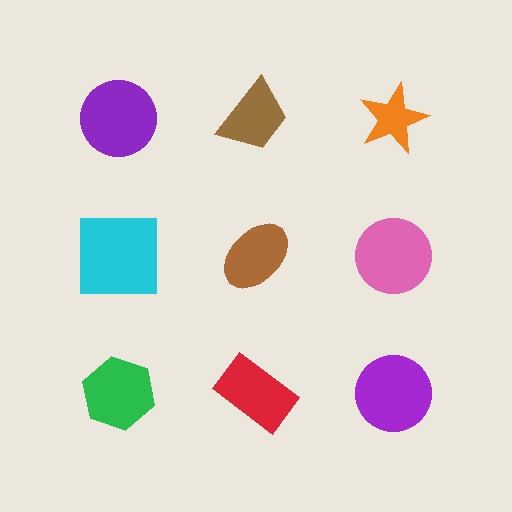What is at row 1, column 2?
A brown trapezoid.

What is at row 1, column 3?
An orange star.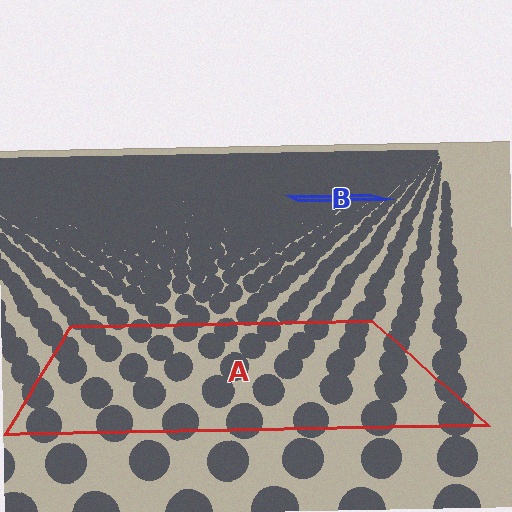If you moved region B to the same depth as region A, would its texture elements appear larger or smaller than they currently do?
They would appear larger. At a closer depth, the same texture elements are projected at a bigger on-screen size.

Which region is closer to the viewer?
Region A is closer. The texture elements there are larger and more spread out.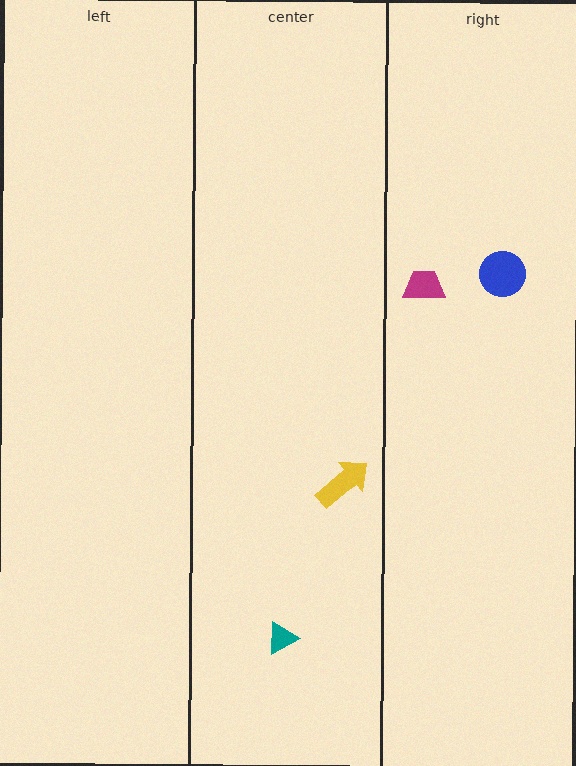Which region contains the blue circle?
The right region.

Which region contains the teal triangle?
The center region.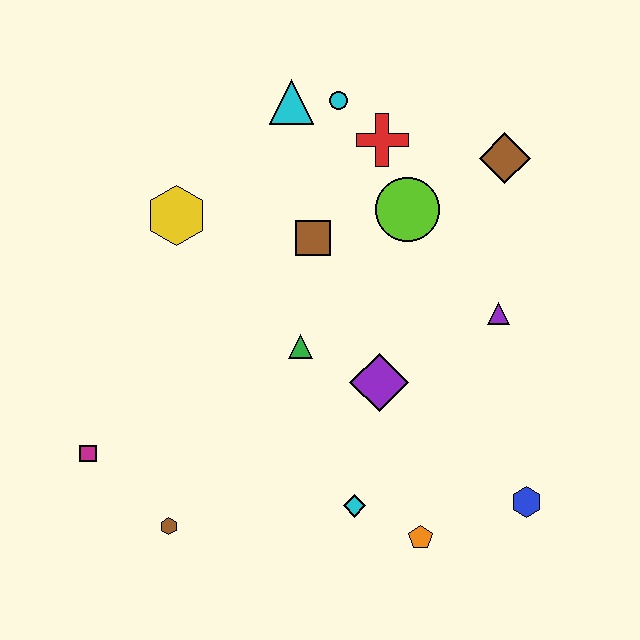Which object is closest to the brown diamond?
The lime circle is closest to the brown diamond.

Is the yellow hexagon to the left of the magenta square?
No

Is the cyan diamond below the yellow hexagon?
Yes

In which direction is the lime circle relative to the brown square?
The lime circle is to the right of the brown square.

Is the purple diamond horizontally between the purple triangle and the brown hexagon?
Yes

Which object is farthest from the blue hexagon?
The cyan triangle is farthest from the blue hexagon.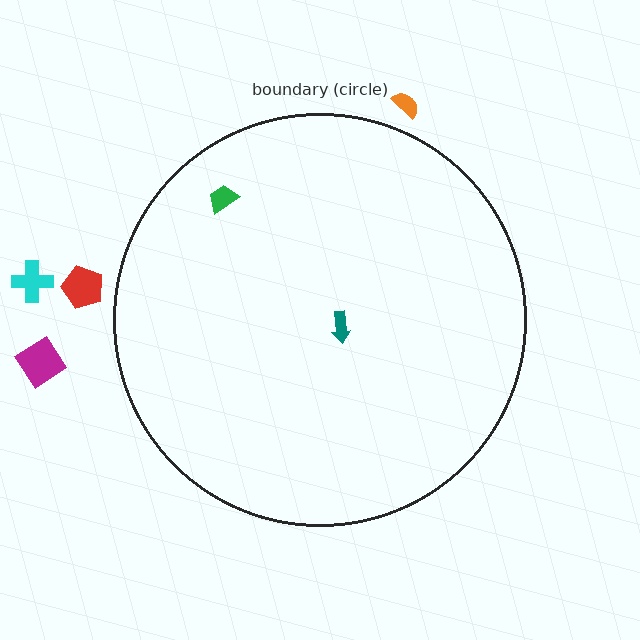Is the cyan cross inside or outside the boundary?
Outside.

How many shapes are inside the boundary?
2 inside, 4 outside.